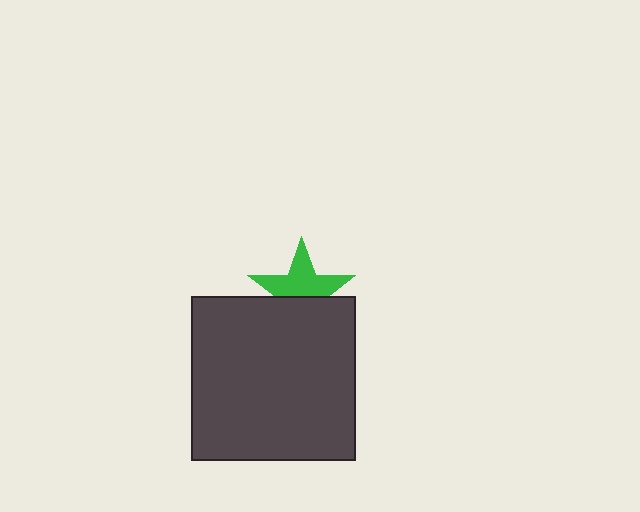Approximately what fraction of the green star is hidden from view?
Roughly 43% of the green star is hidden behind the dark gray square.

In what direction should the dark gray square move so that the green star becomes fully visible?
The dark gray square should move down. That is the shortest direction to clear the overlap and leave the green star fully visible.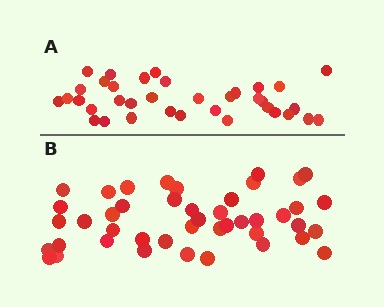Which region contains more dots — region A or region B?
Region B (the bottom region) has more dots.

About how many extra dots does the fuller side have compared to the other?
Region B has roughly 8 or so more dots than region A.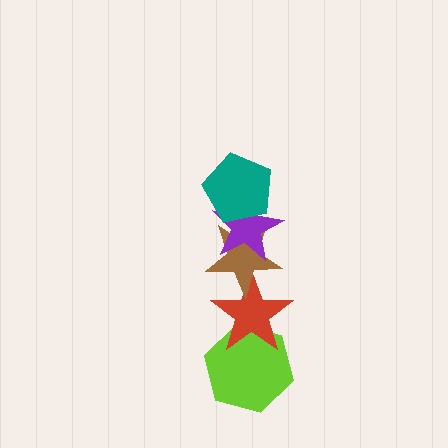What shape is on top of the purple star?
The teal pentagon is on top of the purple star.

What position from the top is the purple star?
The purple star is 2nd from the top.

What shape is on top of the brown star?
The purple star is on top of the brown star.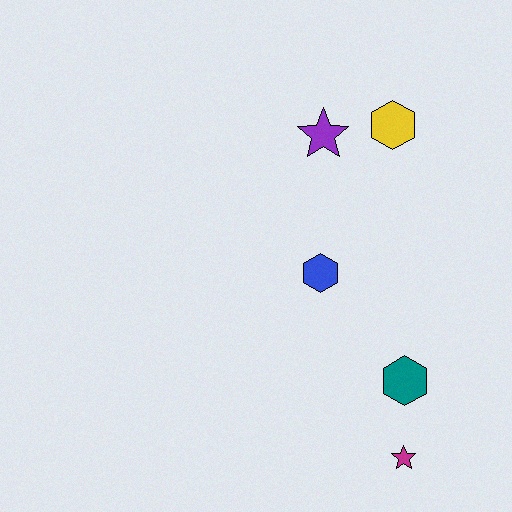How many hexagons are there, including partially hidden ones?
There are 3 hexagons.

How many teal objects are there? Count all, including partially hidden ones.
There is 1 teal object.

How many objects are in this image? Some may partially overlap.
There are 5 objects.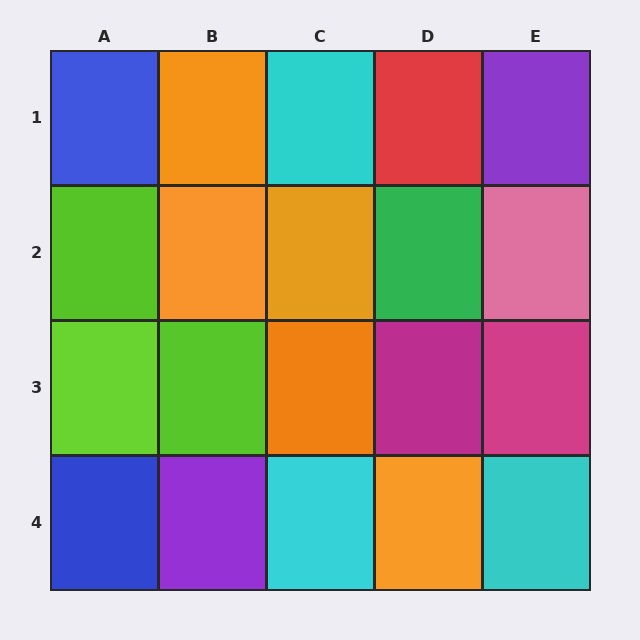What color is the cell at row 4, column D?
Orange.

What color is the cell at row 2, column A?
Lime.